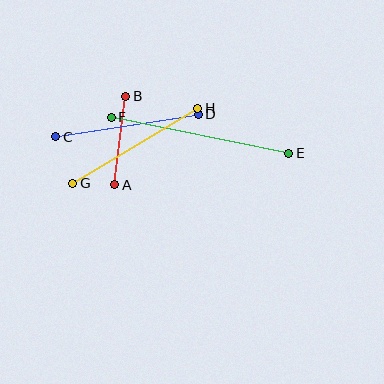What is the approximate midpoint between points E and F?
The midpoint is at approximately (200, 135) pixels.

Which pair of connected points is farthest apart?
Points E and F are farthest apart.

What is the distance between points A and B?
The distance is approximately 89 pixels.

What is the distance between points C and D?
The distance is approximately 144 pixels.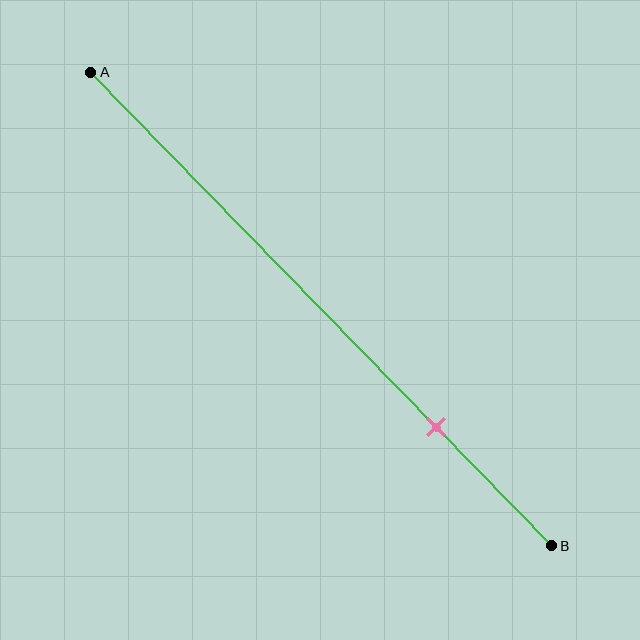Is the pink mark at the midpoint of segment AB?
No, the mark is at about 75% from A, not at the 50% midpoint.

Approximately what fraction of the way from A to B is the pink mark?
The pink mark is approximately 75% of the way from A to B.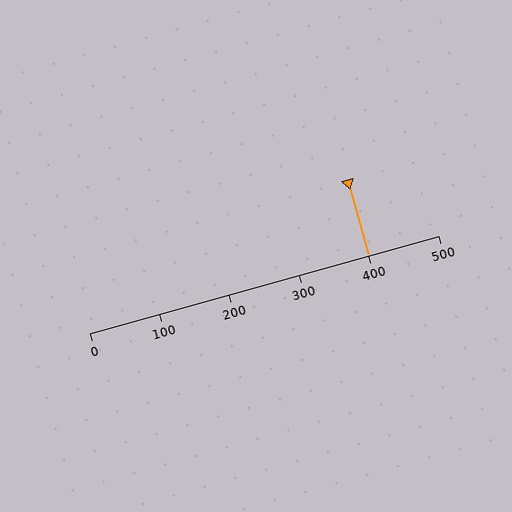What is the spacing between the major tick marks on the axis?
The major ticks are spaced 100 apart.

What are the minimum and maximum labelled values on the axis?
The axis runs from 0 to 500.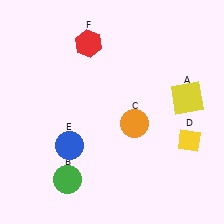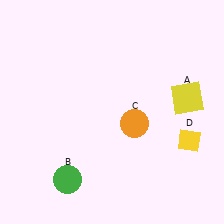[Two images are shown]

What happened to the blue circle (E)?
The blue circle (E) was removed in Image 2. It was in the bottom-left area of Image 1.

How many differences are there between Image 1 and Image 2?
There are 2 differences between the two images.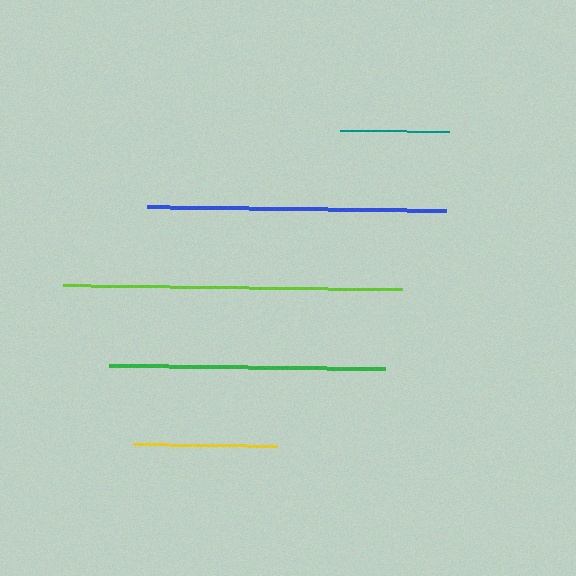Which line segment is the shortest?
The teal line is the shortest at approximately 109 pixels.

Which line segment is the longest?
The lime line is the longest at approximately 339 pixels.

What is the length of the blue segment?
The blue segment is approximately 299 pixels long.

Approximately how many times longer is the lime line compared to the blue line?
The lime line is approximately 1.1 times the length of the blue line.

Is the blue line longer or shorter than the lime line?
The lime line is longer than the blue line.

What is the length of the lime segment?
The lime segment is approximately 339 pixels long.